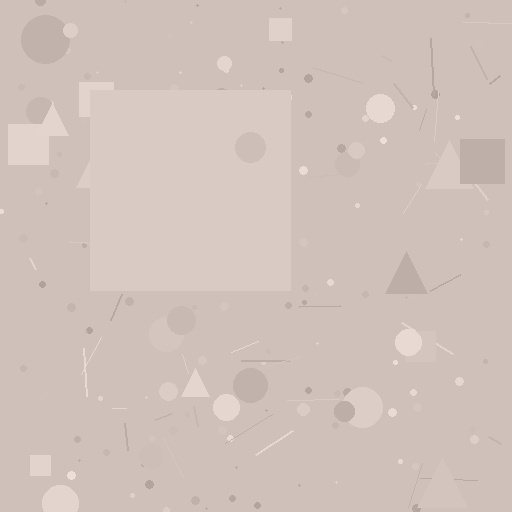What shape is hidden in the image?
A square is hidden in the image.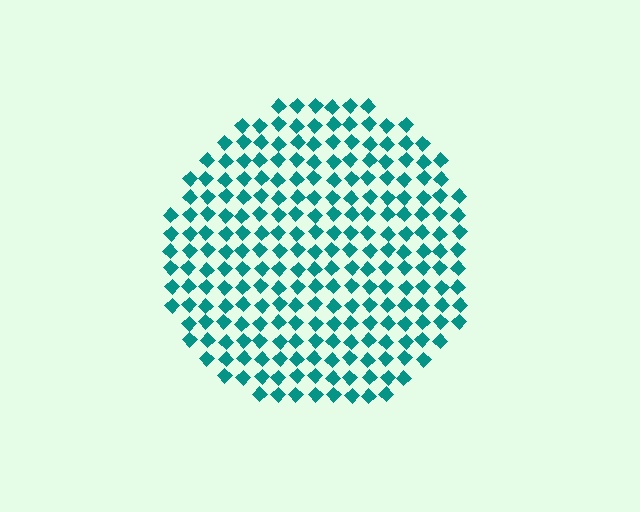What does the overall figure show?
The overall figure shows a circle.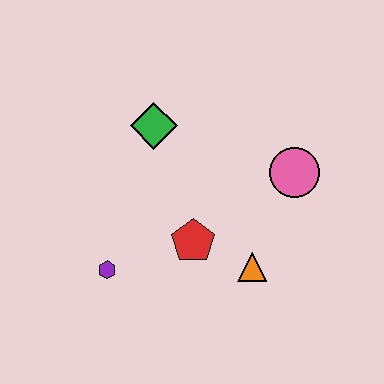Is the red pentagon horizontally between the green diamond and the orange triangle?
Yes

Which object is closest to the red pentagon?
The orange triangle is closest to the red pentagon.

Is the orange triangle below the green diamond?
Yes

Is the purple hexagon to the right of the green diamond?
No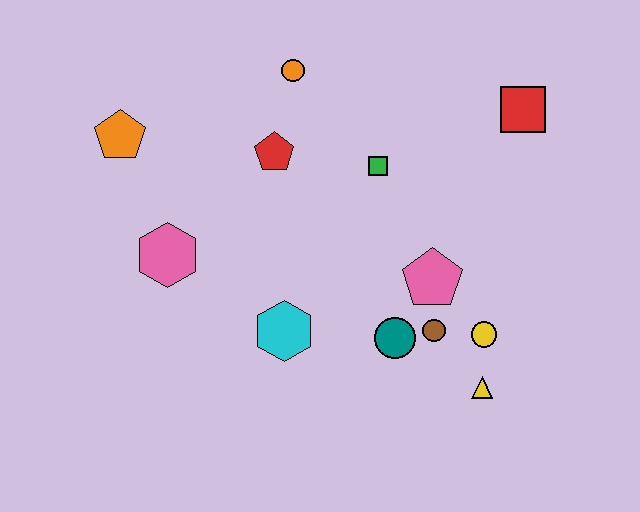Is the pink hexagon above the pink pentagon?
Yes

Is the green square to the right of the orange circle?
Yes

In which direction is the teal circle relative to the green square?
The teal circle is below the green square.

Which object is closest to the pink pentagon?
The brown circle is closest to the pink pentagon.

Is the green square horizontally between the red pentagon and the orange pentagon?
No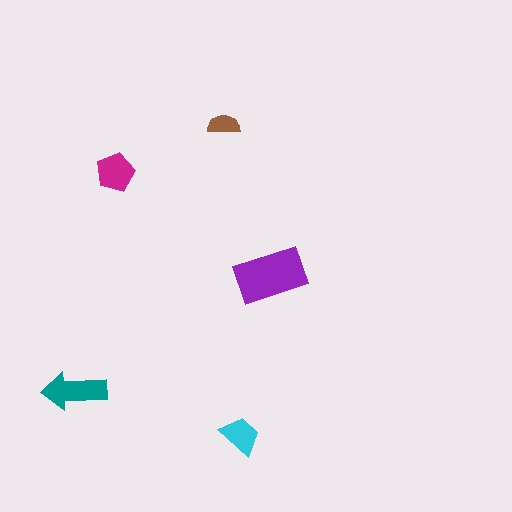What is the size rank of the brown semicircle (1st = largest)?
5th.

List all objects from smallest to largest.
The brown semicircle, the cyan trapezoid, the magenta pentagon, the teal arrow, the purple rectangle.